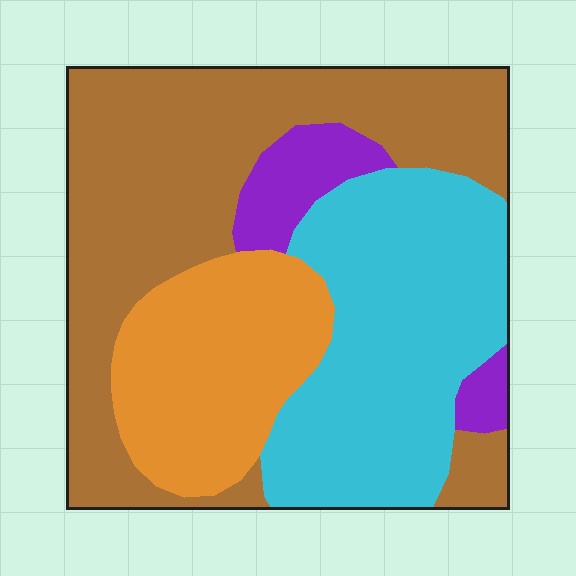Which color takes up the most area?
Brown, at roughly 40%.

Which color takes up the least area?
Purple, at roughly 5%.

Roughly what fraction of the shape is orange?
Orange covers about 20% of the shape.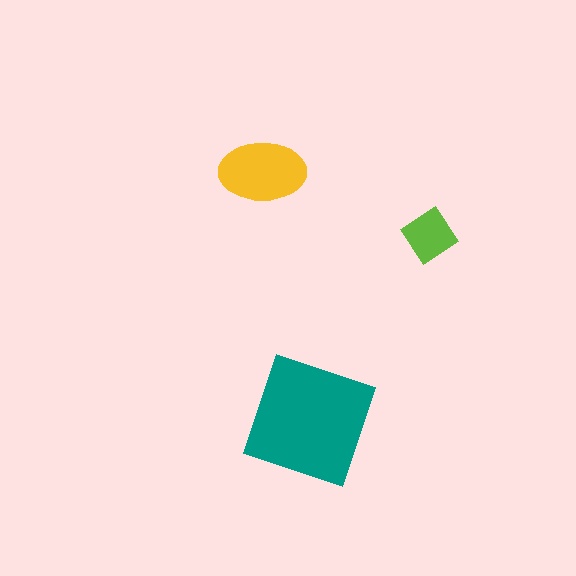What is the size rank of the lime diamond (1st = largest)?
3rd.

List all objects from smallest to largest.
The lime diamond, the yellow ellipse, the teal square.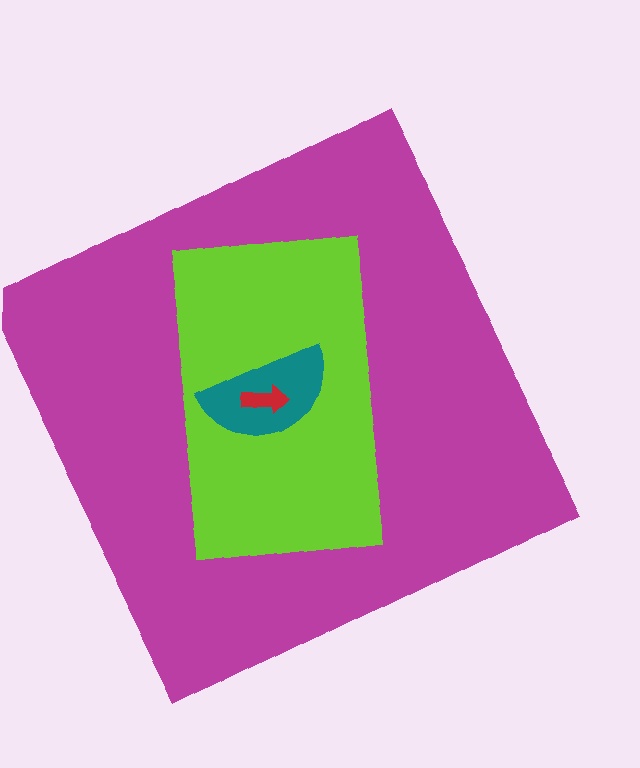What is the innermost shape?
The red arrow.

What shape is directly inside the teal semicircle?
The red arrow.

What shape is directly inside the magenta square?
The lime rectangle.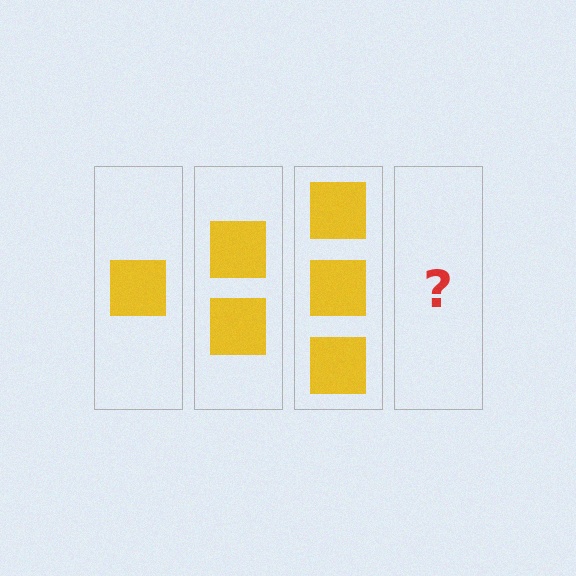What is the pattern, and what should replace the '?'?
The pattern is that each step adds one more square. The '?' should be 4 squares.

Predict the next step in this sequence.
The next step is 4 squares.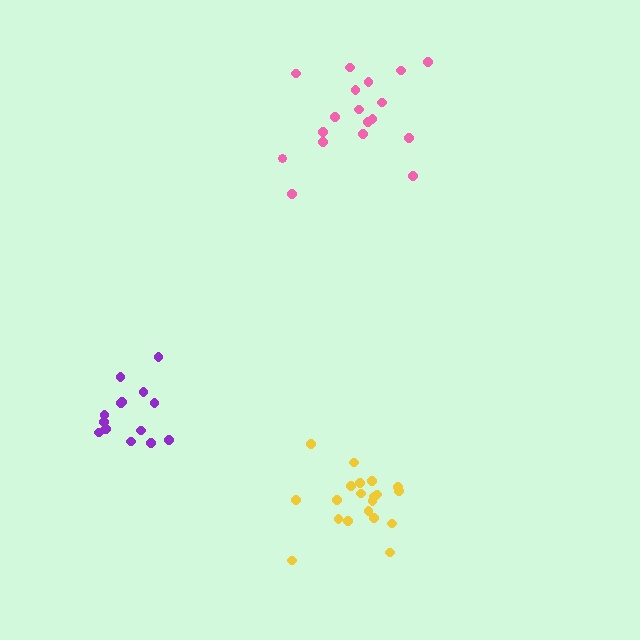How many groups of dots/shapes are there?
There are 3 groups.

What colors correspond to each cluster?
The clusters are colored: purple, pink, yellow.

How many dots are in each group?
Group 1: 14 dots, Group 2: 18 dots, Group 3: 20 dots (52 total).